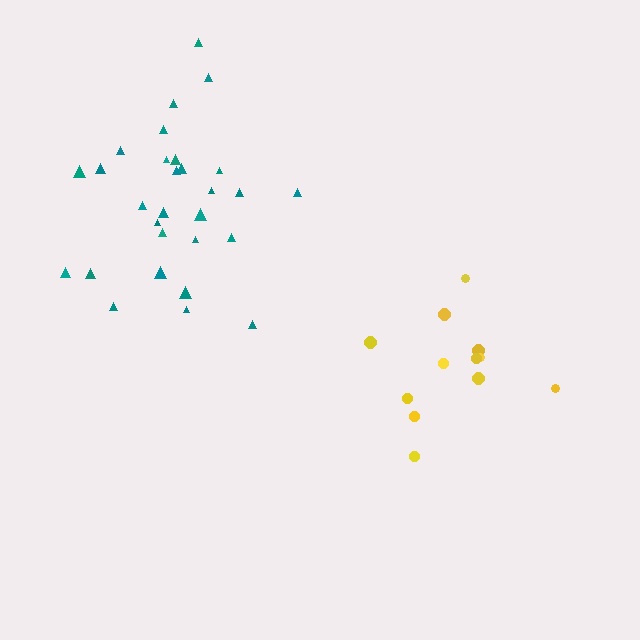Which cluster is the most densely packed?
Teal.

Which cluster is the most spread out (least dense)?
Yellow.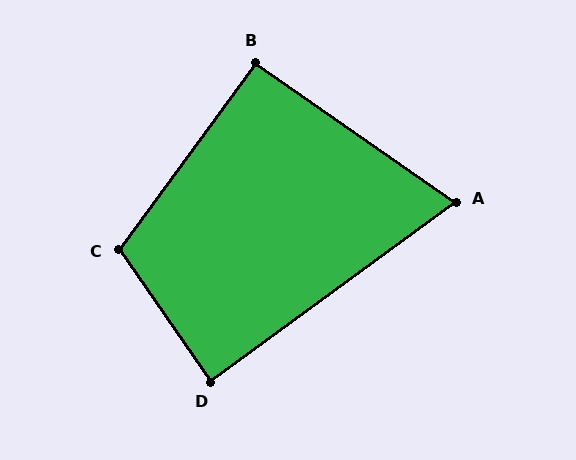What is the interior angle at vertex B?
Approximately 91 degrees (approximately right).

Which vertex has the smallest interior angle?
A, at approximately 71 degrees.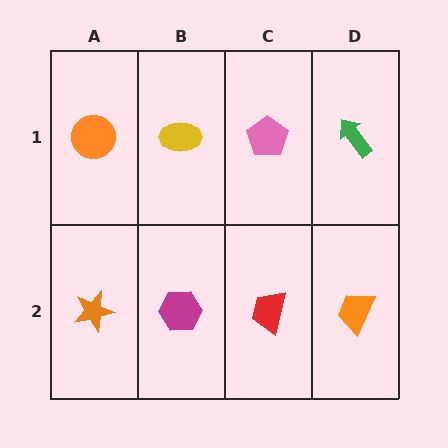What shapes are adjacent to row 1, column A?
An orange star (row 2, column A), a yellow ellipse (row 1, column B).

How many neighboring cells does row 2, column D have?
2.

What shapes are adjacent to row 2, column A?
An orange circle (row 1, column A), a magenta hexagon (row 2, column B).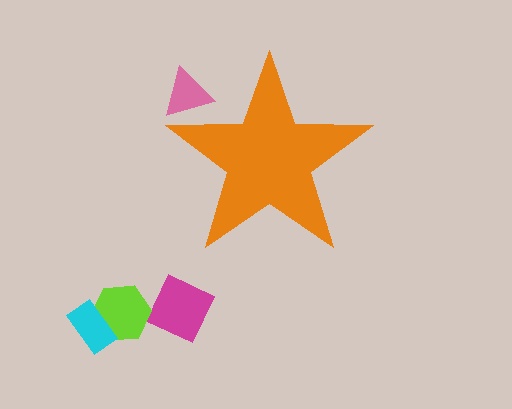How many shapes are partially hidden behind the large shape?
1 shape is partially hidden.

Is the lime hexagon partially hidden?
No, the lime hexagon is fully visible.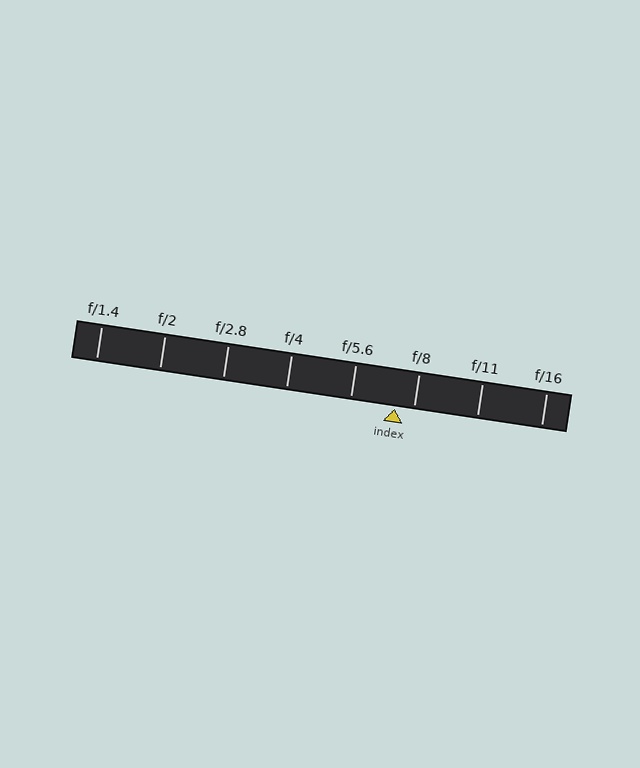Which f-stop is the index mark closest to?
The index mark is closest to f/8.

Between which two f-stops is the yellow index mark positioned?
The index mark is between f/5.6 and f/8.